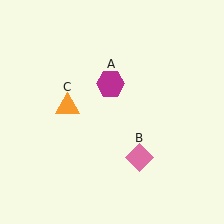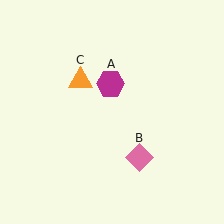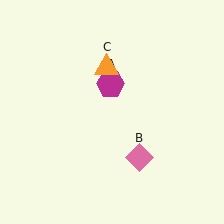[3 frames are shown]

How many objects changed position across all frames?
1 object changed position: orange triangle (object C).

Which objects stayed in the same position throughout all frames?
Magenta hexagon (object A) and pink diamond (object B) remained stationary.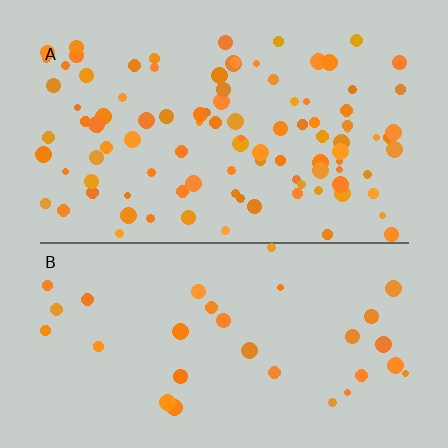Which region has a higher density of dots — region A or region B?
A (the top).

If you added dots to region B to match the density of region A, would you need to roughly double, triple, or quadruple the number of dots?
Approximately triple.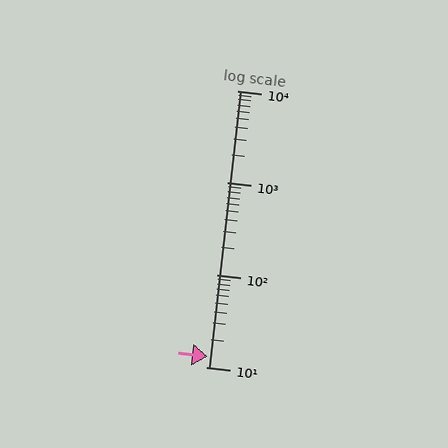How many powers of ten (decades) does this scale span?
The scale spans 3 decades, from 10 to 10000.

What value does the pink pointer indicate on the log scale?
The pointer indicates approximately 13.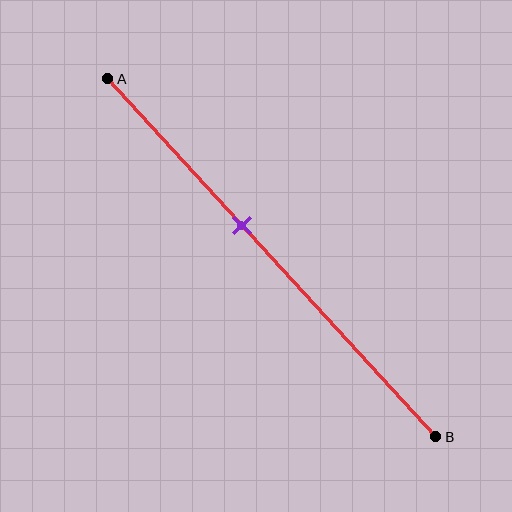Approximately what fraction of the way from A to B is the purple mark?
The purple mark is approximately 40% of the way from A to B.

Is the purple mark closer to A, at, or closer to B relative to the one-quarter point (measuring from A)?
The purple mark is closer to point B than the one-quarter point of segment AB.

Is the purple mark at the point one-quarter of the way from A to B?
No, the mark is at about 40% from A, not at the 25% one-quarter point.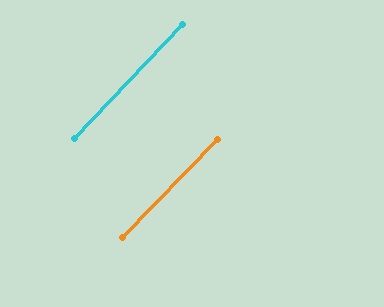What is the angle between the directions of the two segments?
Approximately 0 degrees.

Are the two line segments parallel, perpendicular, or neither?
Parallel — their directions differ by only 0.3°.